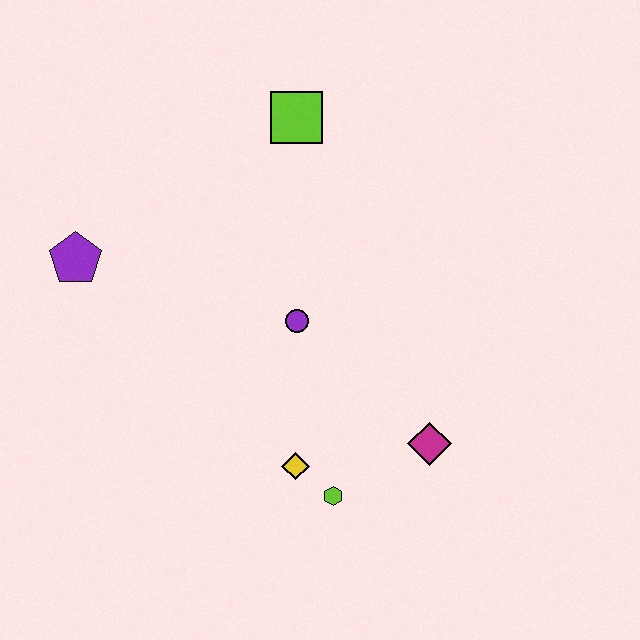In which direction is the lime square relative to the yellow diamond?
The lime square is above the yellow diamond.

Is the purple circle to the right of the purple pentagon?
Yes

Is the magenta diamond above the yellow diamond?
Yes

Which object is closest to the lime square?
The purple circle is closest to the lime square.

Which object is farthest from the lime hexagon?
The lime square is farthest from the lime hexagon.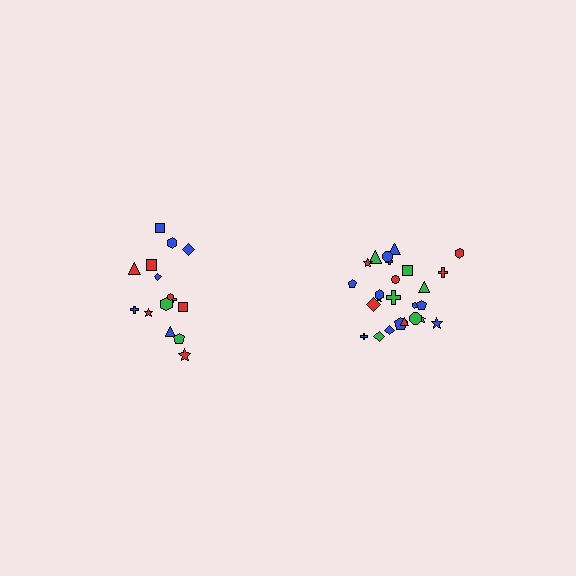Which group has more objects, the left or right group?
The right group.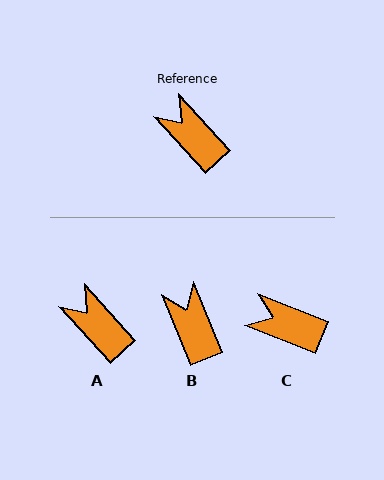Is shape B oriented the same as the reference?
No, it is off by about 21 degrees.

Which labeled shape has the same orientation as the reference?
A.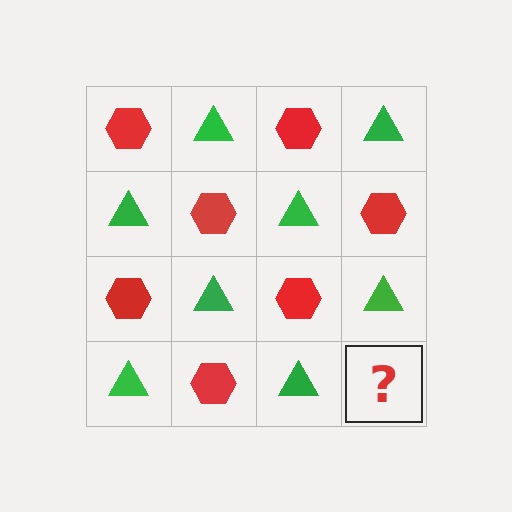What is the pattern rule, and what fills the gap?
The rule is that it alternates red hexagon and green triangle in a checkerboard pattern. The gap should be filled with a red hexagon.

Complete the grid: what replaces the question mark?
The question mark should be replaced with a red hexagon.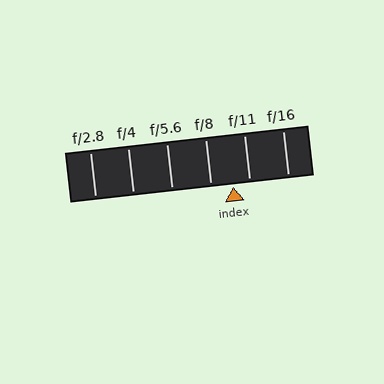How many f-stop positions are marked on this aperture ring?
There are 6 f-stop positions marked.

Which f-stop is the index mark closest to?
The index mark is closest to f/11.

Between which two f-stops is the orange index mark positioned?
The index mark is between f/8 and f/11.